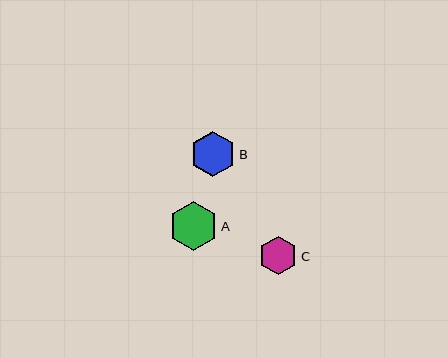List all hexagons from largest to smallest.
From largest to smallest: A, B, C.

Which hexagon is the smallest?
Hexagon C is the smallest with a size of approximately 38 pixels.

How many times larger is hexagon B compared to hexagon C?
Hexagon B is approximately 1.2 times the size of hexagon C.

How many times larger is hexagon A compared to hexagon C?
Hexagon A is approximately 1.3 times the size of hexagon C.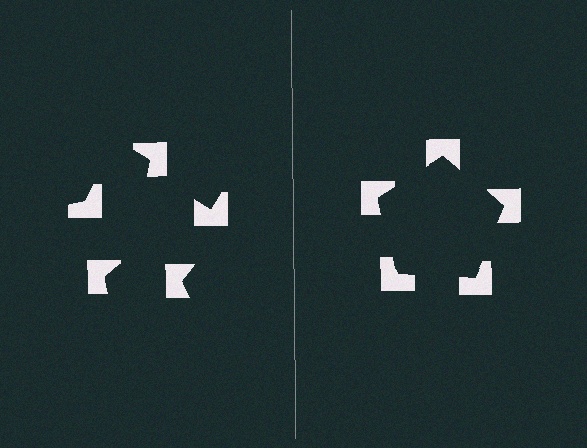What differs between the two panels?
The notched squares are positioned identically on both sides; only the wedge orientations differ. On the right they align to a pentagon; on the left they are misaligned.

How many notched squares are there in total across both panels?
10 — 5 on each side.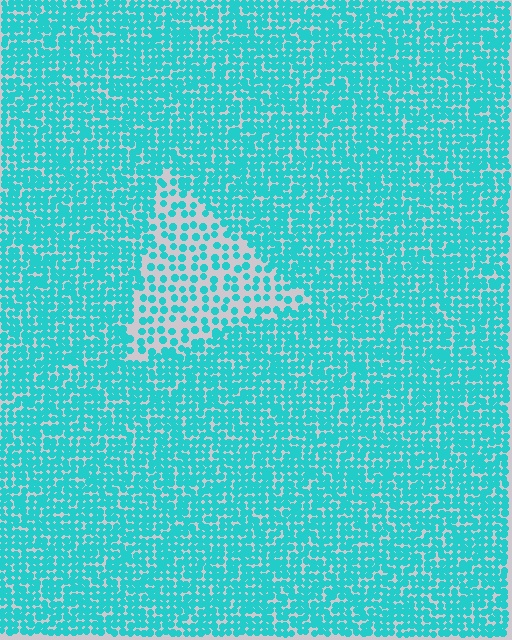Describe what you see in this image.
The image contains small cyan elements arranged at two different densities. A triangle-shaped region is visible where the elements are less densely packed than the surrounding area.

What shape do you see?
I see a triangle.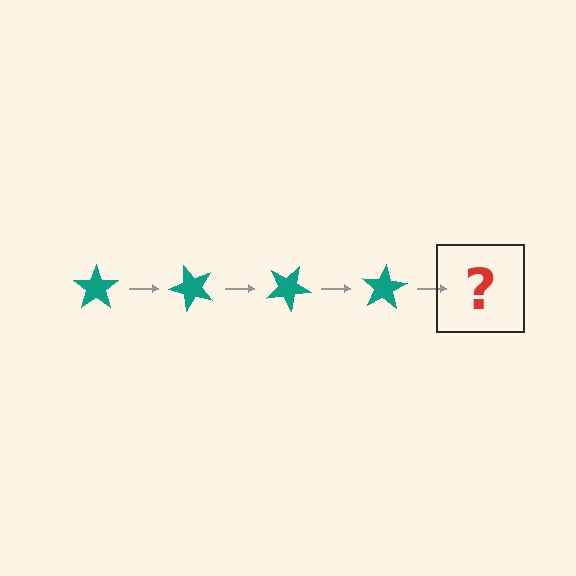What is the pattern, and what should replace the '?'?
The pattern is that the star rotates 50 degrees each step. The '?' should be a teal star rotated 200 degrees.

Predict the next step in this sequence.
The next step is a teal star rotated 200 degrees.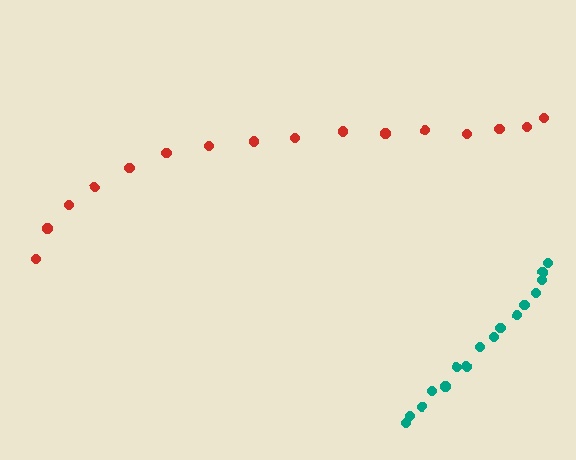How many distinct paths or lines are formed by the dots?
There are 2 distinct paths.